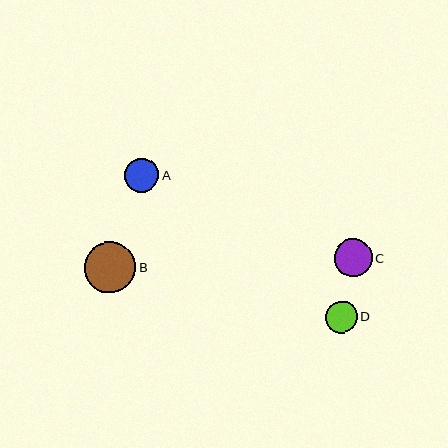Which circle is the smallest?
Circle D is the smallest with a size of approximately 32 pixels.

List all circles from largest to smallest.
From largest to smallest: B, C, A, D.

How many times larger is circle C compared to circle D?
Circle C is approximately 1.2 times the size of circle D.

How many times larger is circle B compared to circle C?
Circle B is approximately 1.4 times the size of circle C.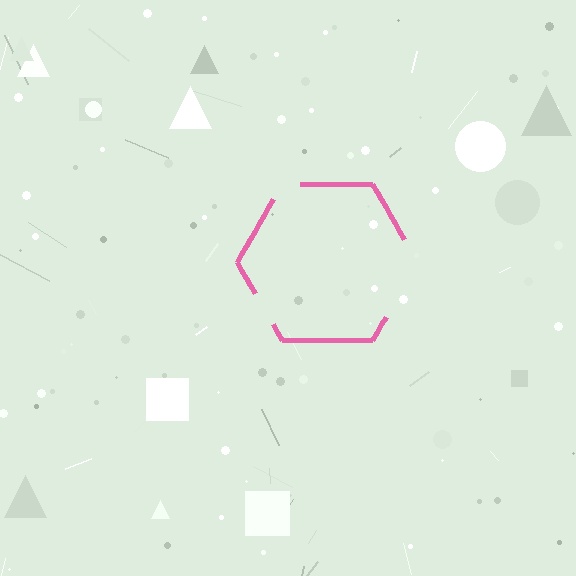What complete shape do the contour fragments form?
The contour fragments form a hexagon.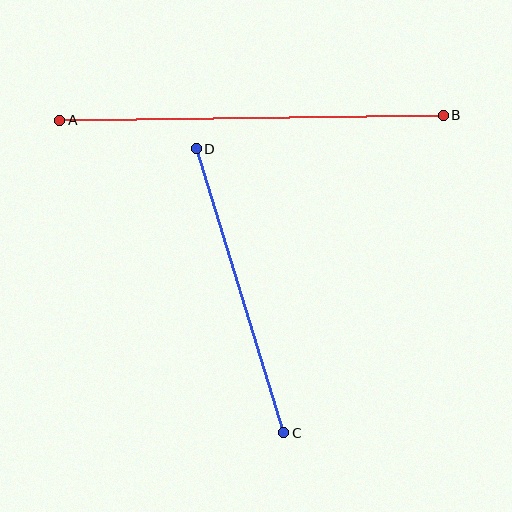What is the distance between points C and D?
The distance is approximately 297 pixels.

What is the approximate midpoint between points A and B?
The midpoint is at approximately (252, 118) pixels.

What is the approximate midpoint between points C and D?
The midpoint is at approximately (240, 291) pixels.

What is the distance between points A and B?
The distance is approximately 383 pixels.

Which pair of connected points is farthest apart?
Points A and B are farthest apart.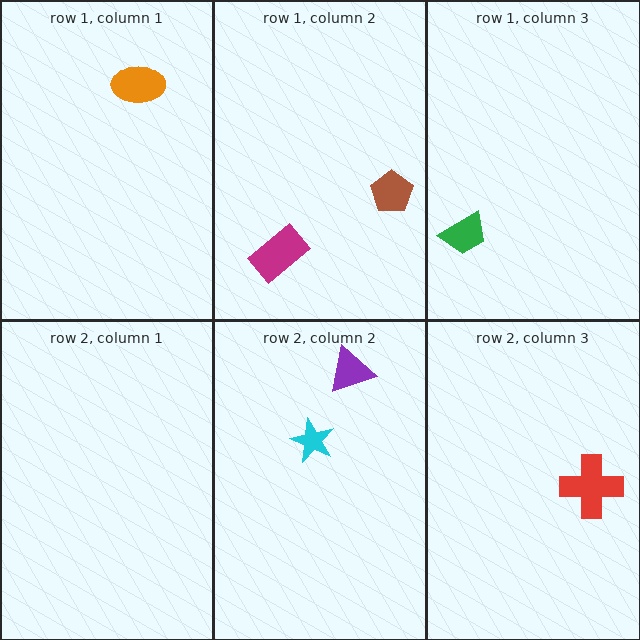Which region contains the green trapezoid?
The row 1, column 3 region.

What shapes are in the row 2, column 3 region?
The red cross.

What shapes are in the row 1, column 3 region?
The green trapezoid.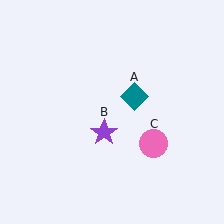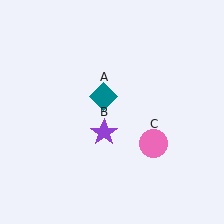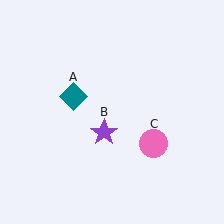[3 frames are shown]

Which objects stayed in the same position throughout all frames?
Purple star (object B) and pink circle (object C) remained stationary.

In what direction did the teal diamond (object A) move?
The teal diamond (object A) moved left.